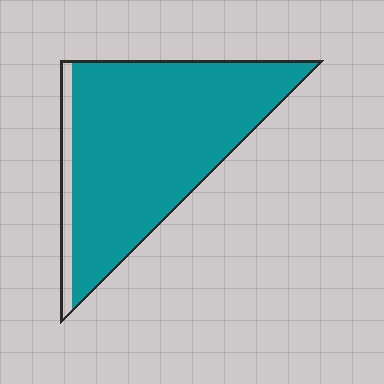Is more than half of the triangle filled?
Yes.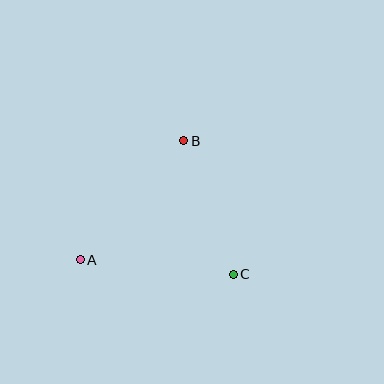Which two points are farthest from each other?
Points A and B are farthest from each other.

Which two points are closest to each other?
Points B and C are closest to each other.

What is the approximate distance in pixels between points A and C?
The distance between A and C is approximately 154 pixels.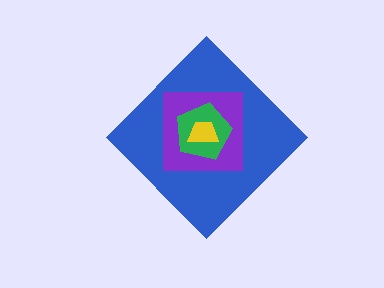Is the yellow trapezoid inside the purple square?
Yes.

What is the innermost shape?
The yellow trapezoid.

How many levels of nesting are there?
4.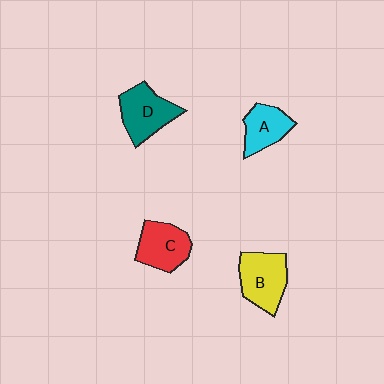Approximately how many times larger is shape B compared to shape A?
Approximately 1.3 times.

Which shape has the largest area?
Shape B (yellow).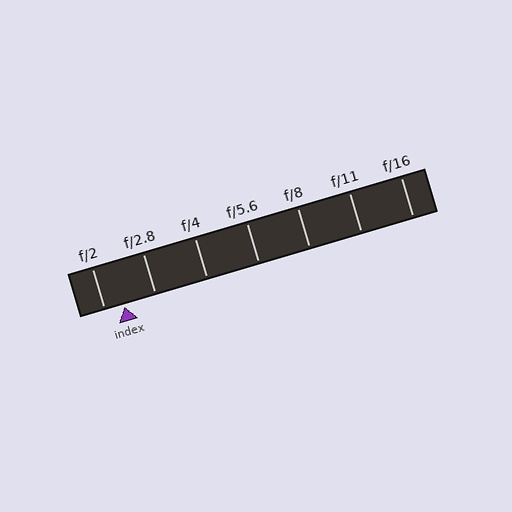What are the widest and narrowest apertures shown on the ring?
The widest aperture shown is f/2 and the narrowest is f/16.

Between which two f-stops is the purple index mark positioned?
The index mark is between f/2 and f/2.8.